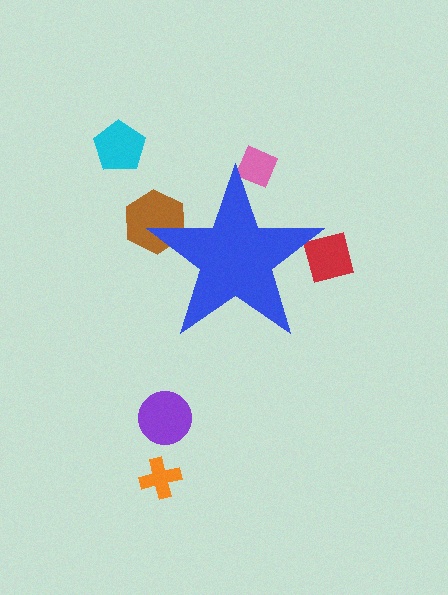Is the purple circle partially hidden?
No, the purple circle is fully visible.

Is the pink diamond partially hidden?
Yes, the pink diamond is partially hidden behind the blue star.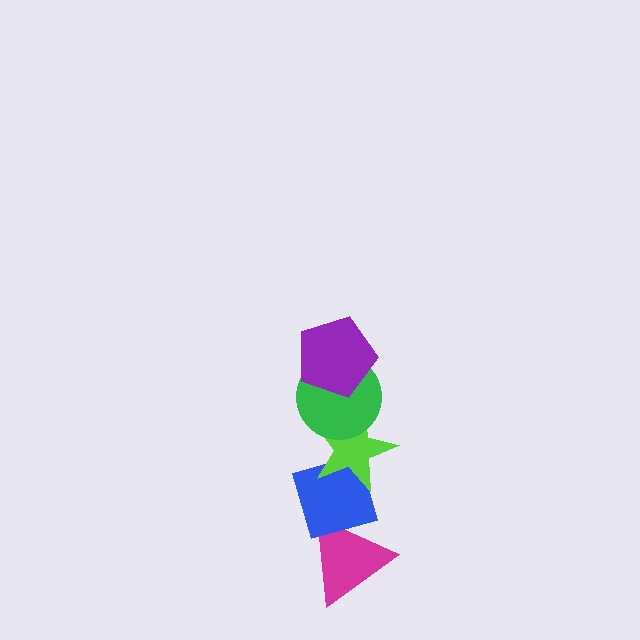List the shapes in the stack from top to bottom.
From top to bottom: the purple pentagon, the green circle, the lime star, the blue diamond, the magenta triangle.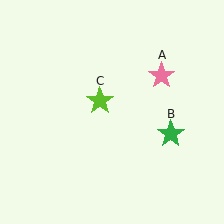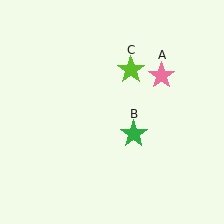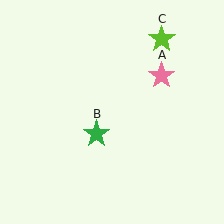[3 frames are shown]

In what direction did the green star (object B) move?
The green star (object B) moved left.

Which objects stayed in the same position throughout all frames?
Pink star (object A) remained stationary.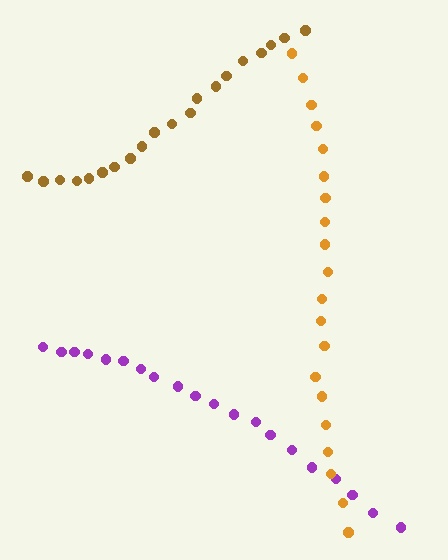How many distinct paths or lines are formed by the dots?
There are 3 distinct paths.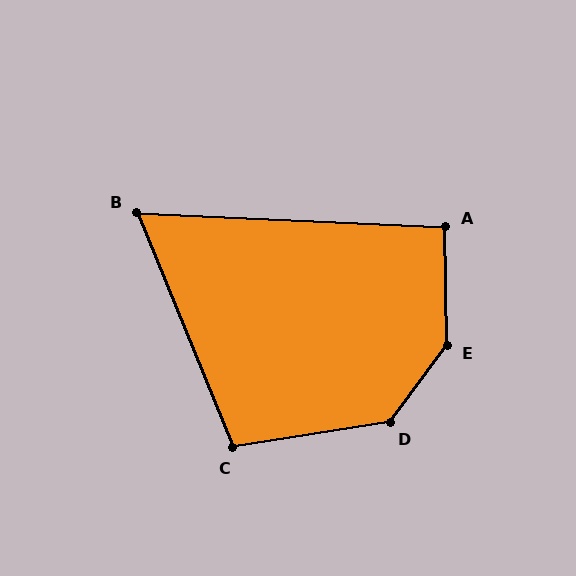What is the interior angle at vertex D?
Approximately 135 degrees (obtuse).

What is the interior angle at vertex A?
Approximately 93 degrees (approximately right).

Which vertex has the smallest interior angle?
B, at approximately 65 degrees.